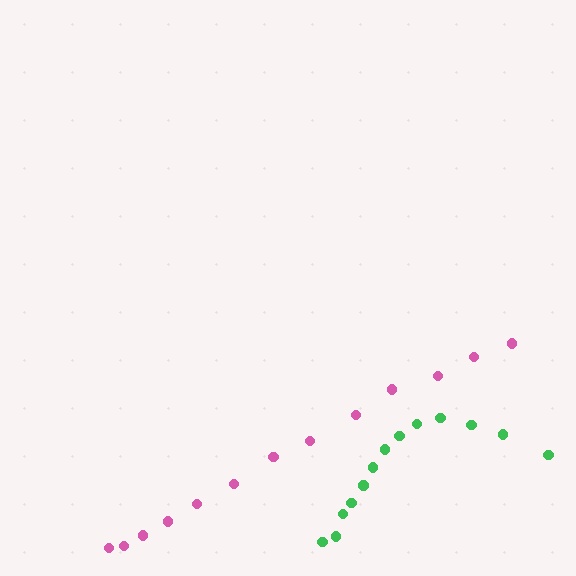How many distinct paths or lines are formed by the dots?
There are 2 distinct paths.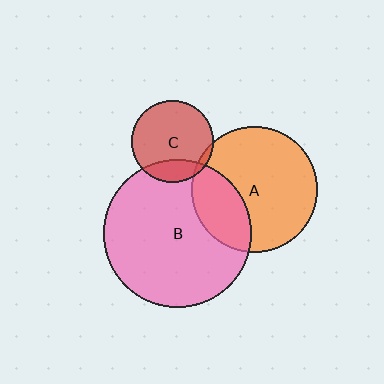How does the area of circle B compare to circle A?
Approximately 1.4 times.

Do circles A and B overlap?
Yes.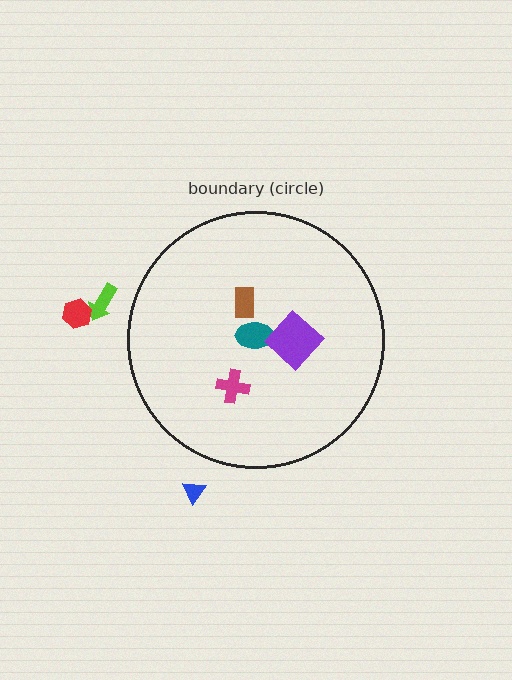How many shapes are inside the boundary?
4 inside, 3 outside.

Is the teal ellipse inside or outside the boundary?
Inside.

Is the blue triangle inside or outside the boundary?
Outside.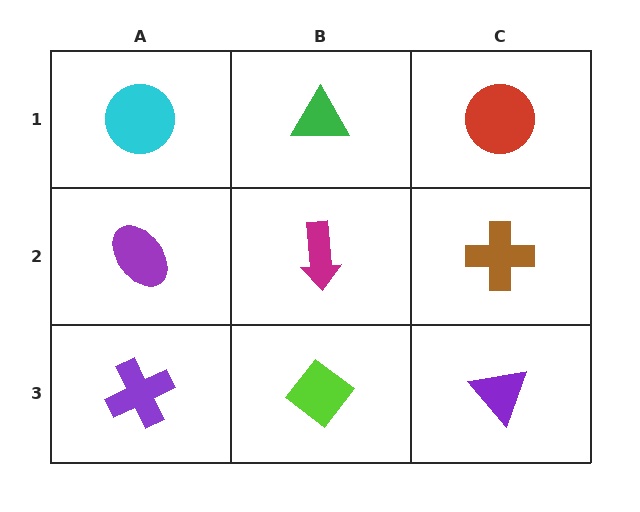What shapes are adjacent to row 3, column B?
A magenta arrow (row 2, column B), a purple cross (row 3, column A), a purple triangle (row 3, column C).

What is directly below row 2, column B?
A lime diamond.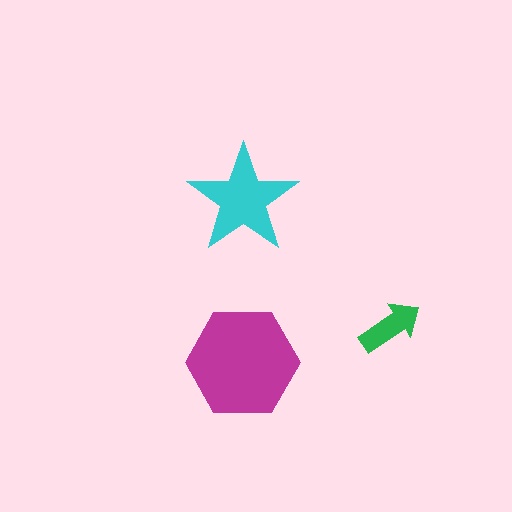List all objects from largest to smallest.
The magenta hexagon, the cyan star, the green arrow.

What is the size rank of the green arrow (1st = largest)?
3rd.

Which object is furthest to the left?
The magenta hexagon is leftmost.